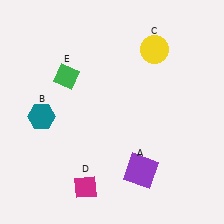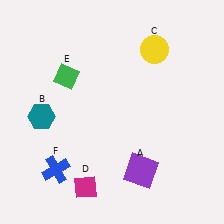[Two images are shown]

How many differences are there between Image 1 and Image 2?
There is 1 difference between the two images.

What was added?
A blue cross (F) was added in Image 2.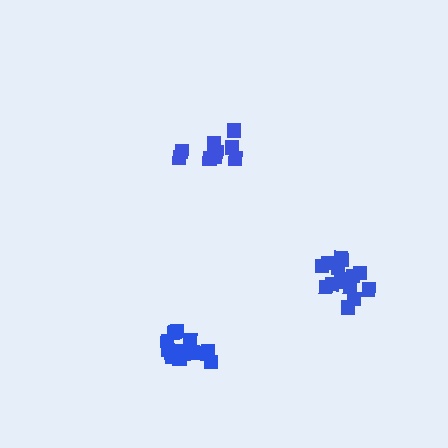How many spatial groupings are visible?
There are 3 spatial groupings.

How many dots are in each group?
Group 1: 15 dots, Group 2: 10 dots, Group 3: 15 dots (40 total).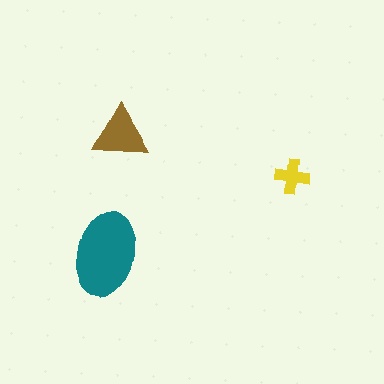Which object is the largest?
The teal ellipse.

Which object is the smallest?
The yellow cross.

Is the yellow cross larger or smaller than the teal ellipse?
Smaller.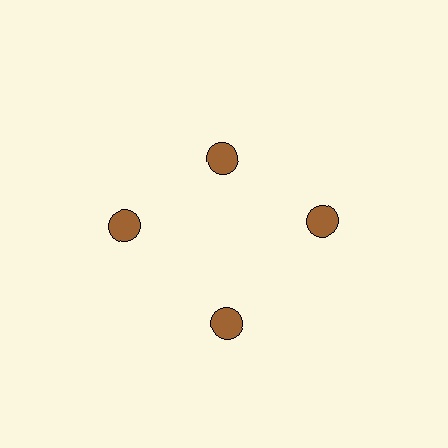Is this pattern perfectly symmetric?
No. The 4 brown circles are arranged in a ring, but one element near the 12 o'clock position is pulled inward toward the center, breaking the 4-fold rotational symmetry.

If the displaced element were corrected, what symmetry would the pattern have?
It would have 4-fold rotational symmetry — the pattern would map onto itself every 90 degrees.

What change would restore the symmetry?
The symmetry would be restored by moving it outward, back onto the ring so that all 4 circles sit at equal angles and equal distance from the center.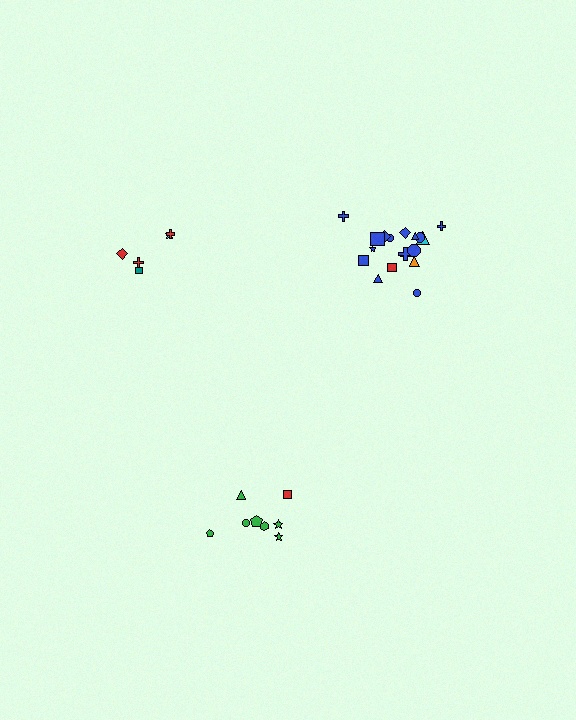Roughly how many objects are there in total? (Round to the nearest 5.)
Roughly 30 objects in total.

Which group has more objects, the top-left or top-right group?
The top-right group.